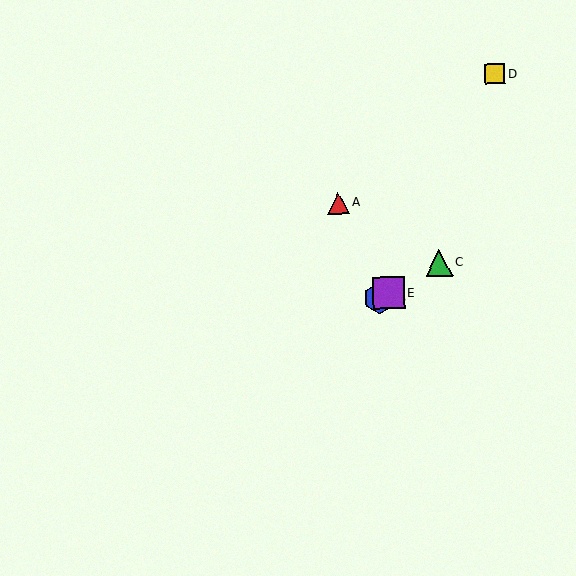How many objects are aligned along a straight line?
3 objects (B, C, E) are aligned along a straight line.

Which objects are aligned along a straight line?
Objects B, C, E are aligned along a straight line.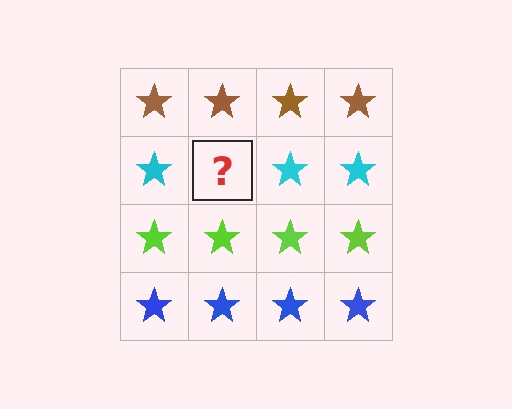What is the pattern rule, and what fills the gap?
The rule is that each row has a consistent color. The gap should be filled with a cyan star.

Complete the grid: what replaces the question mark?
The question mark should be replaced with a cyan star.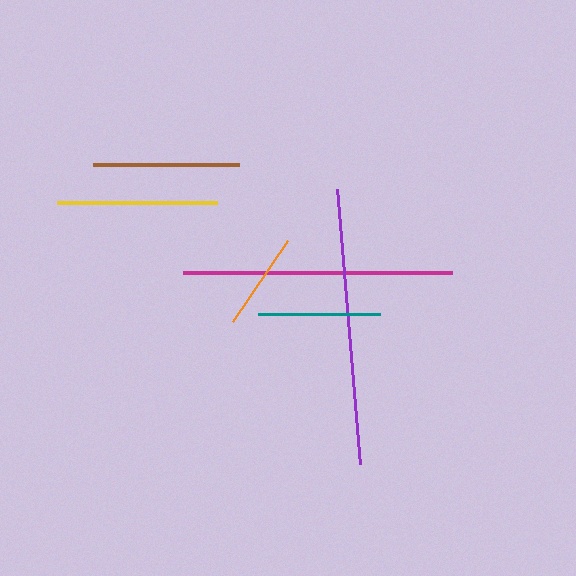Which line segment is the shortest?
The orange line is the shortest at approximately 98 pixels.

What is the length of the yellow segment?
The yellow segment is approximately 160 pixels long.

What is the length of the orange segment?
The orange segment is approximately 98 pixels long.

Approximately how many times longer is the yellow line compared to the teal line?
The yellow line is approximately 1.3 times the length of the teal line.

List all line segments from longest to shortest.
From longest to shortest: purple, magenta, yellow, brown, teal, orange.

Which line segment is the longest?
The purple line is the longest at approximately 276 pixels.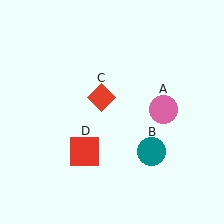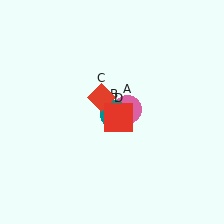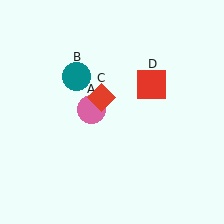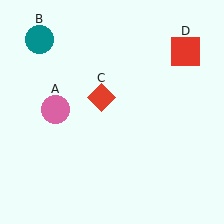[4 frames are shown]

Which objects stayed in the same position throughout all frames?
Red diamond (object C) remained stationary.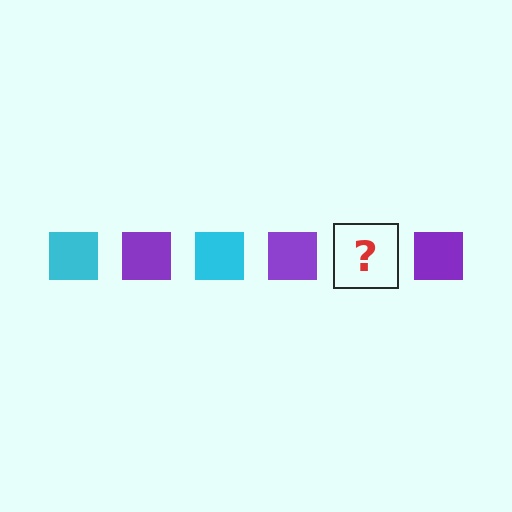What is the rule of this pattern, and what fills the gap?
The rule is that the pattern cycles through cyan, purple squares. The gap should be filled with a cyan square.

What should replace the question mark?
The question mark should be replaced with a cyan square.